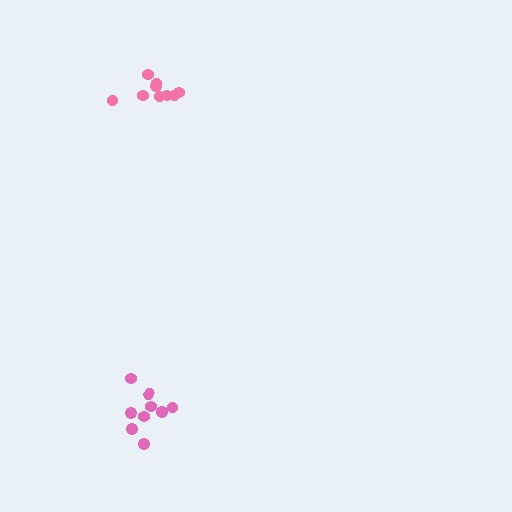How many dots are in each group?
Group 1: 9 dots, Group 2: 9 dots (18 total).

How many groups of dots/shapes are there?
There are 2 groups.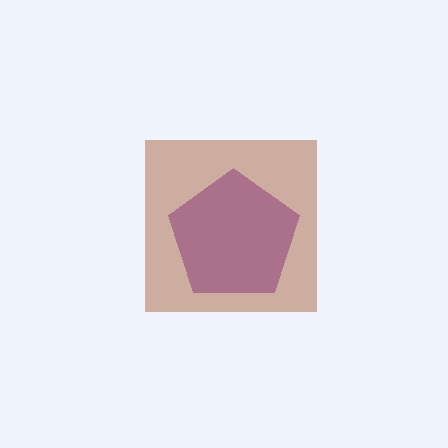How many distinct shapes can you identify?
There are 2 distinct shapes: a purple pentagon, a brown square.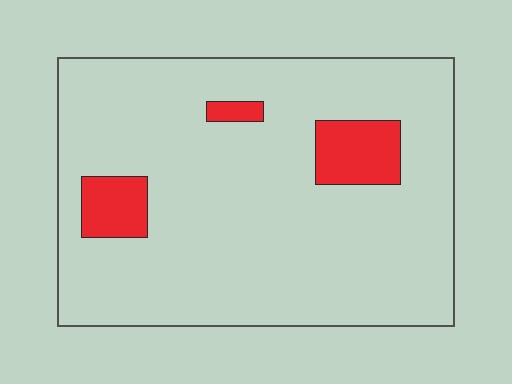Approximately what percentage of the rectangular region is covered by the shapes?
Approximately 10%.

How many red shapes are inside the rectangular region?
3.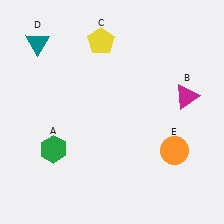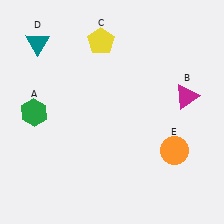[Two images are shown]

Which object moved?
The green hexagon (A) moved up.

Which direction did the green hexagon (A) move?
The green hexagon (A) moved up.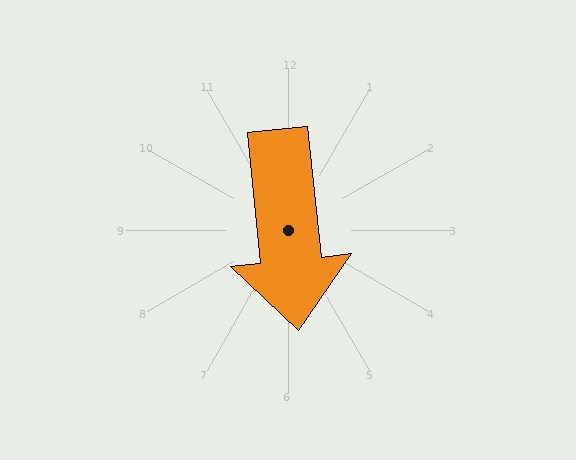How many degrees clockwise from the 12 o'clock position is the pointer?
Approximately 174 degrees.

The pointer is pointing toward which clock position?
Roughly 6 o'clock.